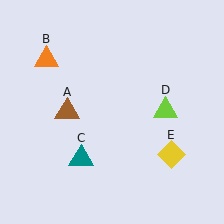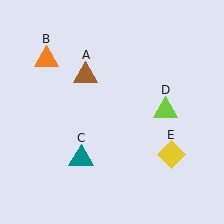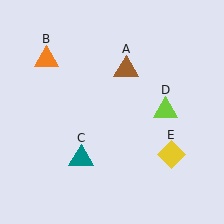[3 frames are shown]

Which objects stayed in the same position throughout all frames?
Orange triangle (object B) and teal triangle (object C) and lime triangle (object D) and yellow diamond (object E) remained stationary.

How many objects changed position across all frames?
1 object changed position: brown triangle (object A).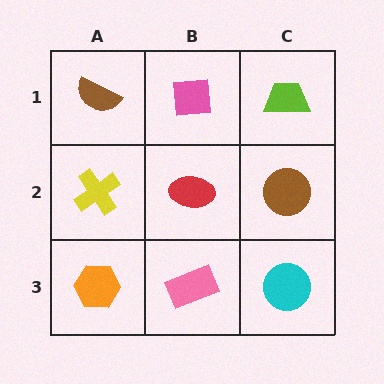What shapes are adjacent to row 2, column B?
A pink square (row 1, column B), a pink rectangle (row 3, column B), a yellow cross (row 2, column A), a brown circle (row 2, column C).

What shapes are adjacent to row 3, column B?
A red ellipse (row 2, column B), an orange hexagon (row 3, column A), a cyan circle (row 3, column C).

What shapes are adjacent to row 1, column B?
A red ellipse (row 2, column B), a brown semicircle (row 1, column A), a lime trapezoid (row 1, column C).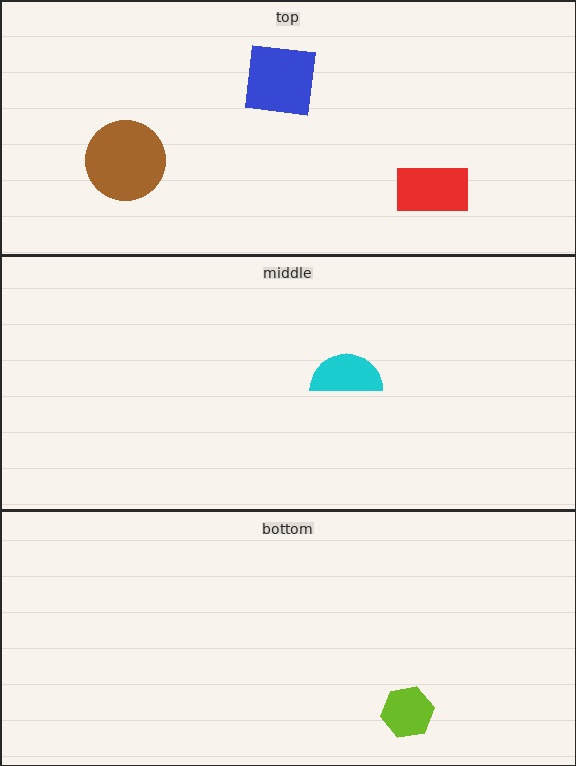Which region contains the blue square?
The top region.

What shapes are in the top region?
The brown circle, the blue square, the red rectangle.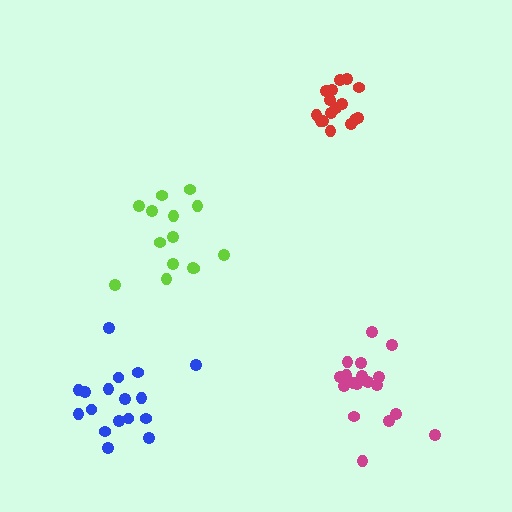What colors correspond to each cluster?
The clusters are colored: blue, lime, magenta, red.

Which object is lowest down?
The blue cluster is bottommost.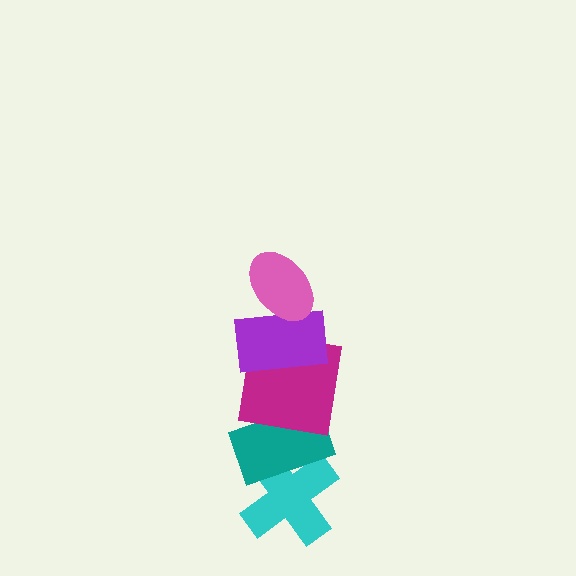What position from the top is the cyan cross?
The cyan cross is 5th from the top.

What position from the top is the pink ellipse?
The pink ellipse is 1st from the top.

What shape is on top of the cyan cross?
The teal rectangle is on top of the cyan cross.